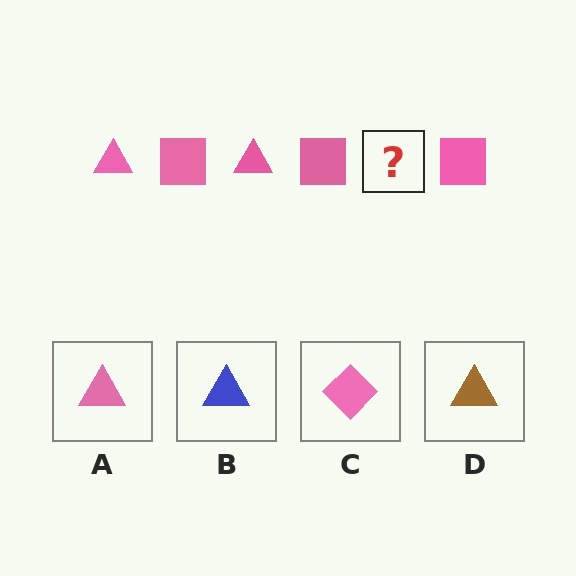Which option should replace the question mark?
Option A.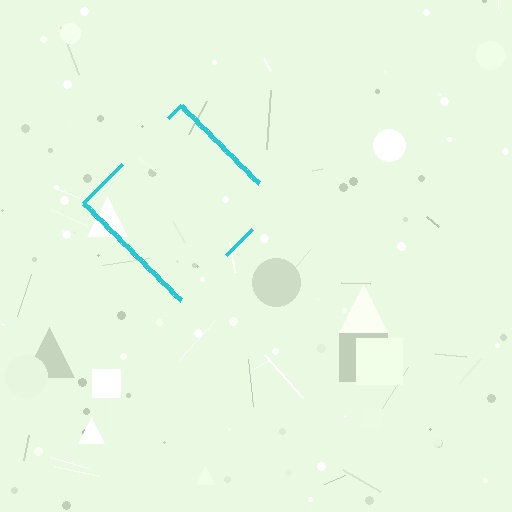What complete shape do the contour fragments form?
The contour fragments form a diamond.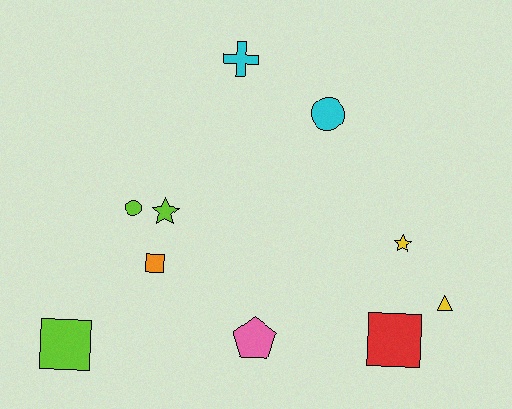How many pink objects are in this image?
There is 1 pink object.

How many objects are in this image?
There are 10 objects.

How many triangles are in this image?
There is 1 triangle.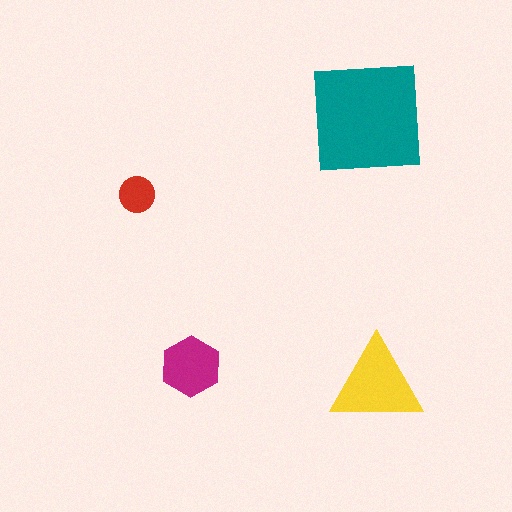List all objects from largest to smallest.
The teal square, the yellow triangle, the magenta hexagon, the red circle.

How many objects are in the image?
There are 4 objects in the image.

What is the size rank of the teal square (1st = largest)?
1st.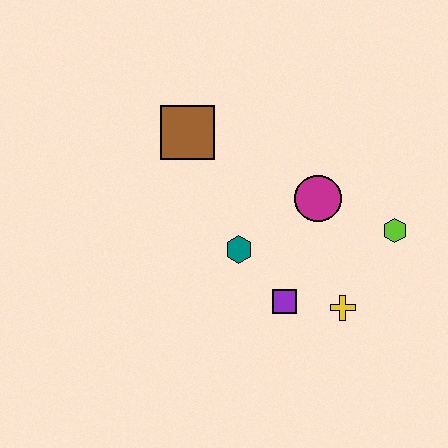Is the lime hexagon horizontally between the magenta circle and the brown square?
No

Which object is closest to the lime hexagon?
The magenta circle is closest to the lime hexagon.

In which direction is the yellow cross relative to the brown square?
The yellow cross is below the brown square.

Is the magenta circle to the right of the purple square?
Yes